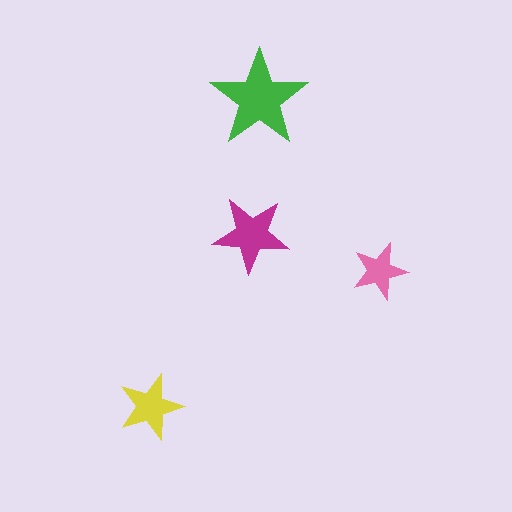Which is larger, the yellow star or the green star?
The green one.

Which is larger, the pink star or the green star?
The green one.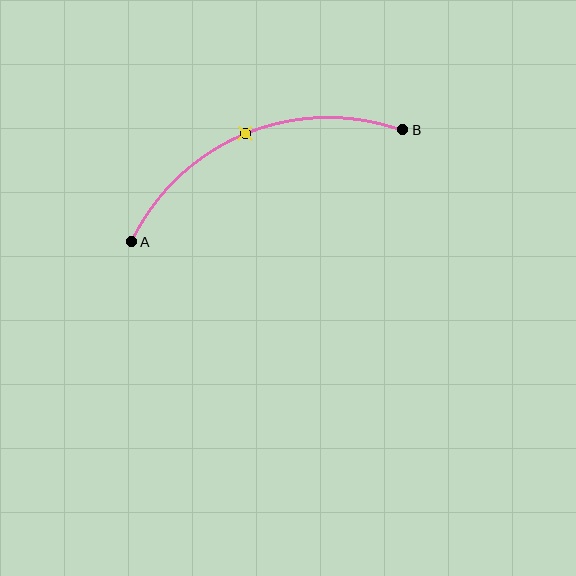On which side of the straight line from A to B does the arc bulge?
The arc bulges above the straight line connecting A and B.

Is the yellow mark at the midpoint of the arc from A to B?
Yes. The yellow mark lies on the arc at equal arc-length from both A and B — it is the arc midpoint.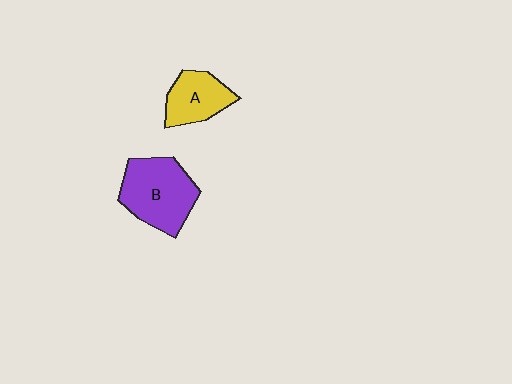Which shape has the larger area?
Shape B (purple).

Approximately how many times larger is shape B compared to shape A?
Approximately 1.6 times.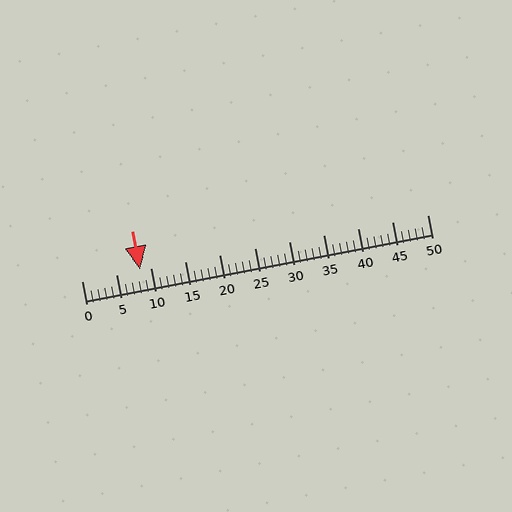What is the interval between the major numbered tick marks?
The major tick marks are spaced 5 units apart.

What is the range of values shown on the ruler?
The ruler shows values from 0 to 50.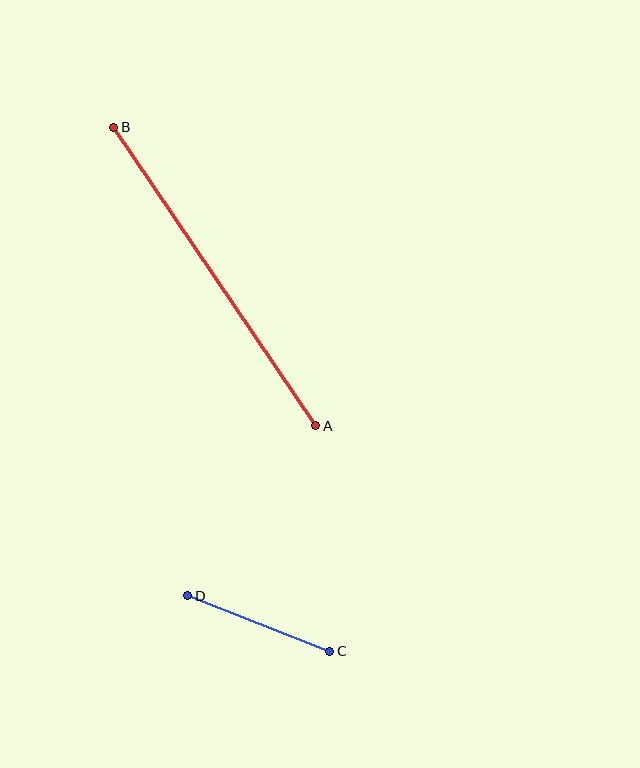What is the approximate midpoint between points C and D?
The midpoint is at approximately (259, 624) pixels.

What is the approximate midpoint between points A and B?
The midpoint is at approximately (215, 277) pixels.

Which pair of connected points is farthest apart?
Points A and B are farthest apart.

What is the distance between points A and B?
The distance is approximately 360 pixels.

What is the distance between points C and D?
The distance is approximately 153 pixels.